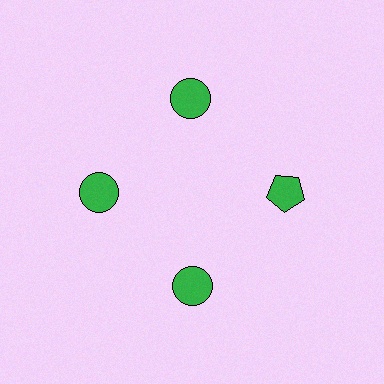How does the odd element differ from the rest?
It has a different shape: pentagon instead of circle.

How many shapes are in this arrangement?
There are 4 shapes arranged in a ring pattern.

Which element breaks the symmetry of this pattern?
The green pentagon at roughly the 3 o'clock position breaks the symmetry. All other shapes are green circles.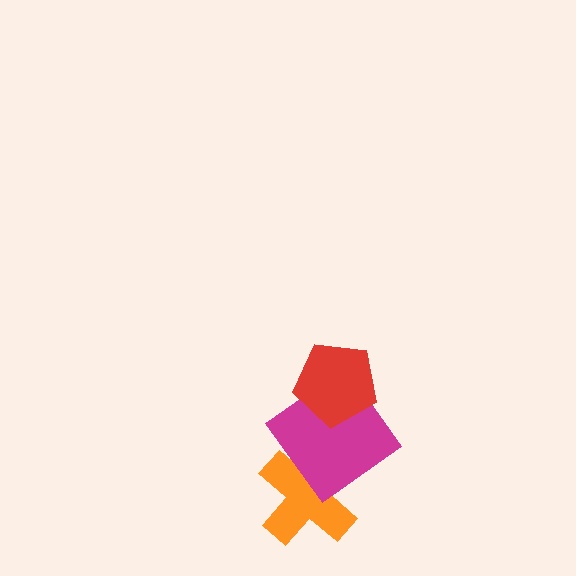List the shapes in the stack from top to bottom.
From top to bottom: the red pentagon, the magenta diamond, the orange cross.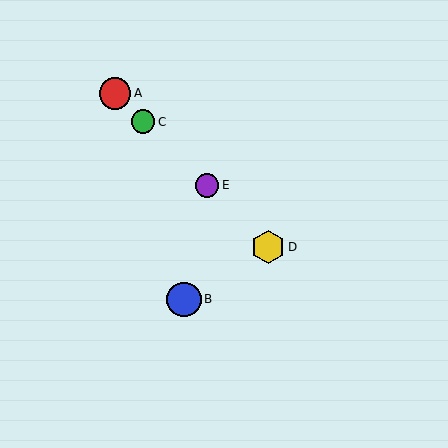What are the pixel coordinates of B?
Object B is at (184, 299).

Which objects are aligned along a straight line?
Objects A, C, D, E are aligned along a straight line.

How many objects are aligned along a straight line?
4 objects (A, C, D, E) are aligned along a straight line.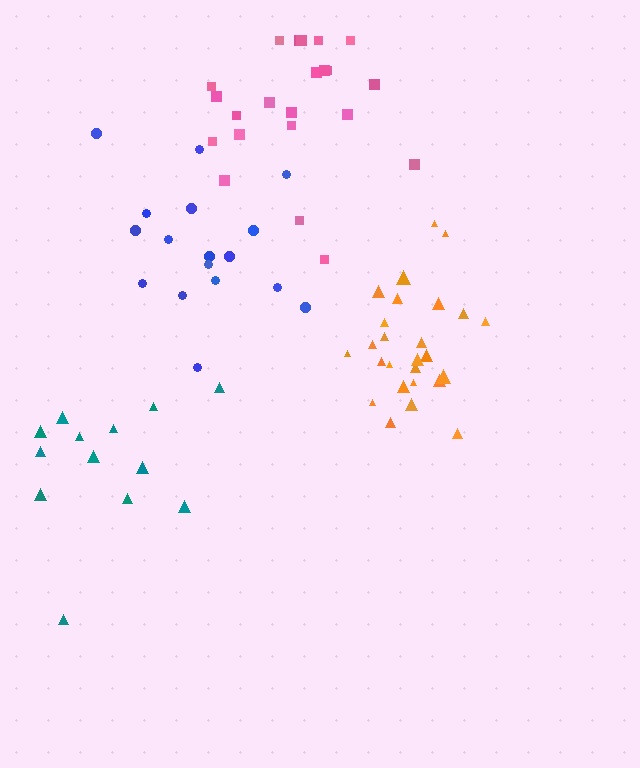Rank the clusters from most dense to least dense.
orange, blue, pink, teal.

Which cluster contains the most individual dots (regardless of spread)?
Orange (27).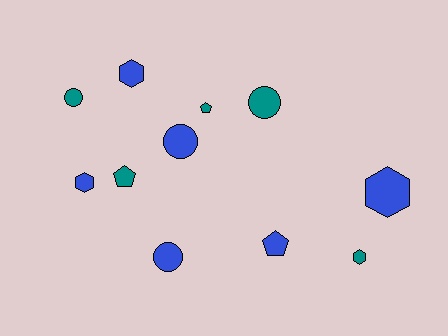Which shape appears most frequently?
Hexagon, with 4 objects.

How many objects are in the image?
There are 11 objects.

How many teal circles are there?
There are 2 teal circles.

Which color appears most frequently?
Blue, with 6 objects.